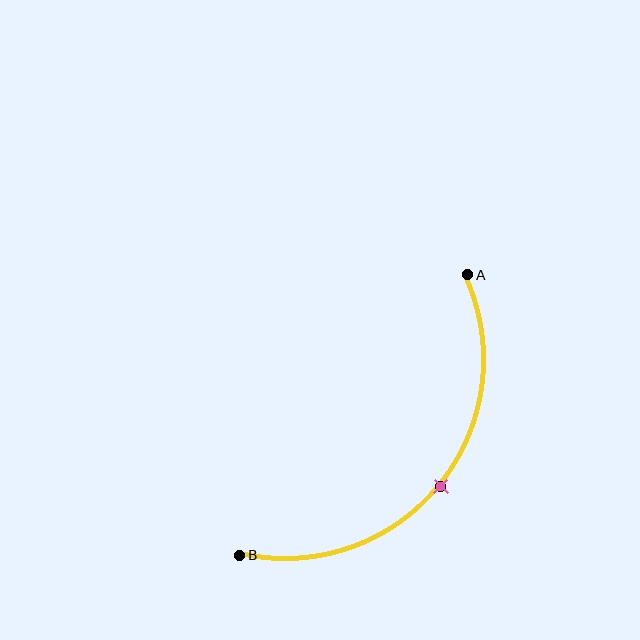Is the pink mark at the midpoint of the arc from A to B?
Yes. The pink mark lies on the arc at equal arc-length from both A and B — it is the arc midpoint.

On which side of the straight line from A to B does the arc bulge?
The arc bulges below and to the right of the straight line connecting A and B.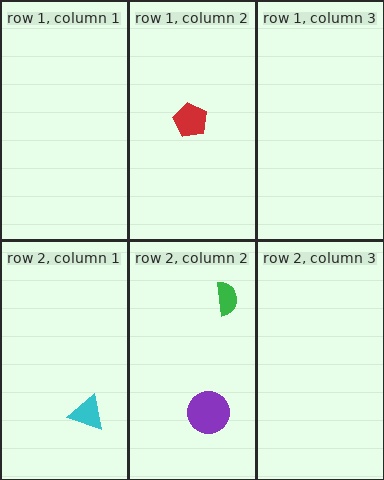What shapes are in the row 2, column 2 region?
The green semicircle, the purple circle.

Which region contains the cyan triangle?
The row 2, column 1 region.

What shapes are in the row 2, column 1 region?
The cyan triangle.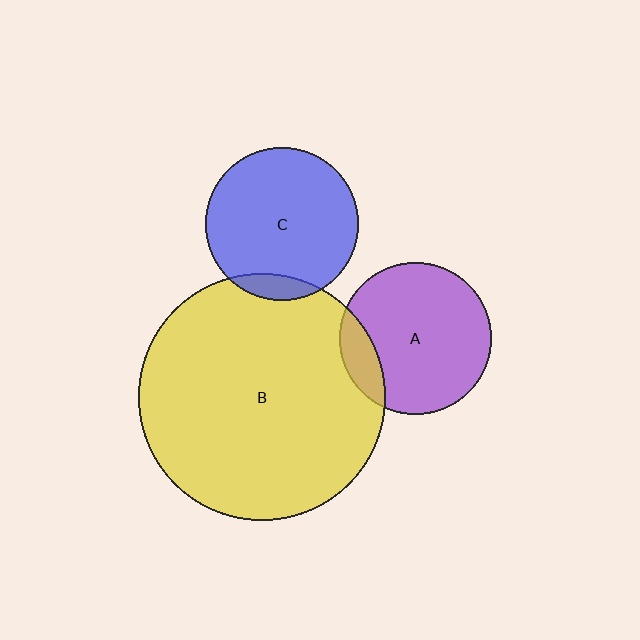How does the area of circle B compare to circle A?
Approximately 2.6 times.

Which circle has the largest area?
Circle B (yellow).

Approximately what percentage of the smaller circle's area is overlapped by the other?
Approximately 15%.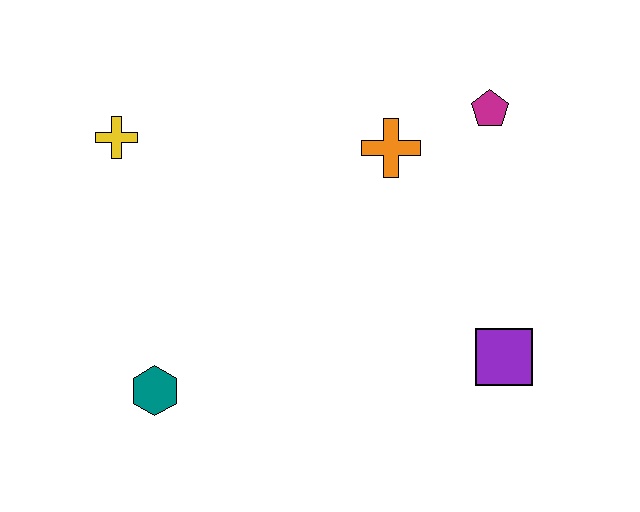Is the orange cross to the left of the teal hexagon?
No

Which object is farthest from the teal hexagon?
The magenta pentagon is farthest from the teal hexagon.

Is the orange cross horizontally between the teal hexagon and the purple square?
Yes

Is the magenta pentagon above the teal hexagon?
Yes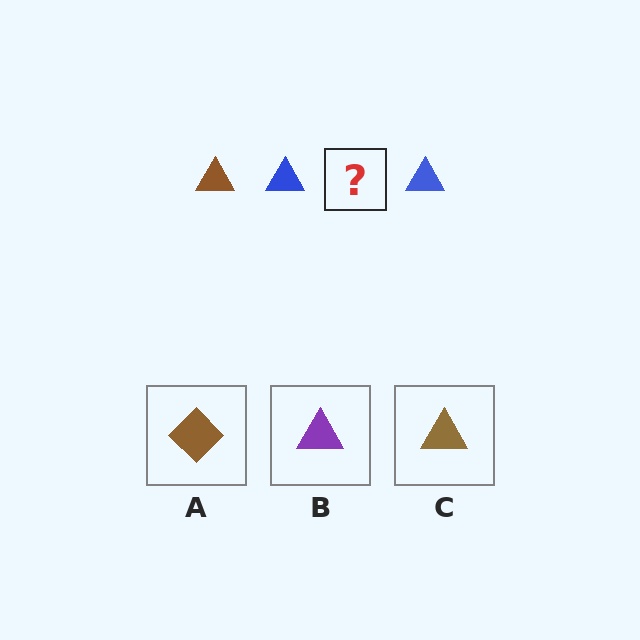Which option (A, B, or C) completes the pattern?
C.